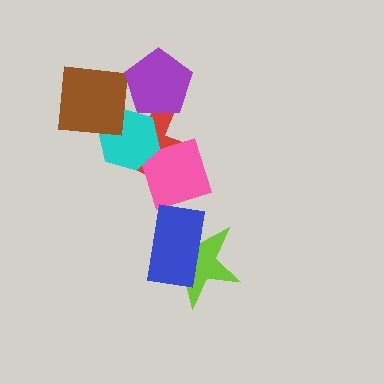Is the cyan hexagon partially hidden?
Yes, it is partially covered by another shape.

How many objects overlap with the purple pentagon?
2 objects overlap with the purple pentagon.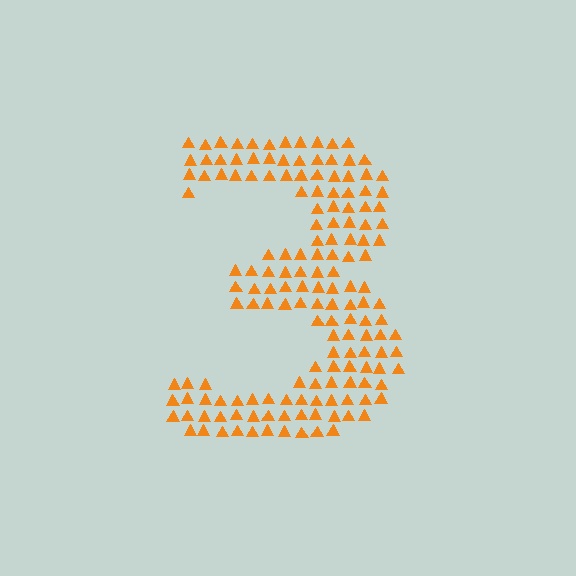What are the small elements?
The small elements are triangles.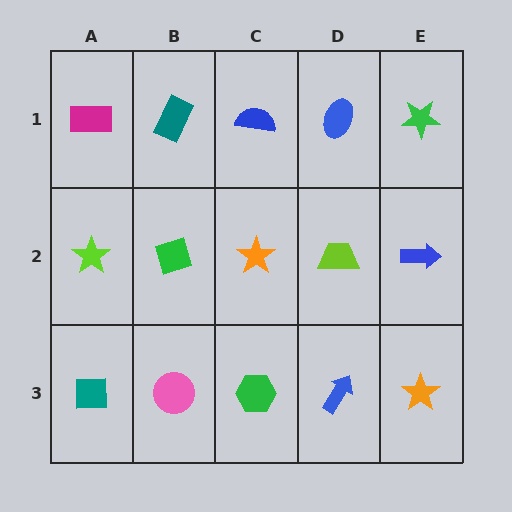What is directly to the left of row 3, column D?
A green hexagon.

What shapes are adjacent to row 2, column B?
A teal rectangle (row 1, column B), a pink circle (row 3, column B), a lime star (row 2, column A), an orange star (row 2, column C).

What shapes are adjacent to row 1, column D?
A lime trapezoid (row 2, column D), a blue semicircle (row 1, column C), a green star (row 1, column E).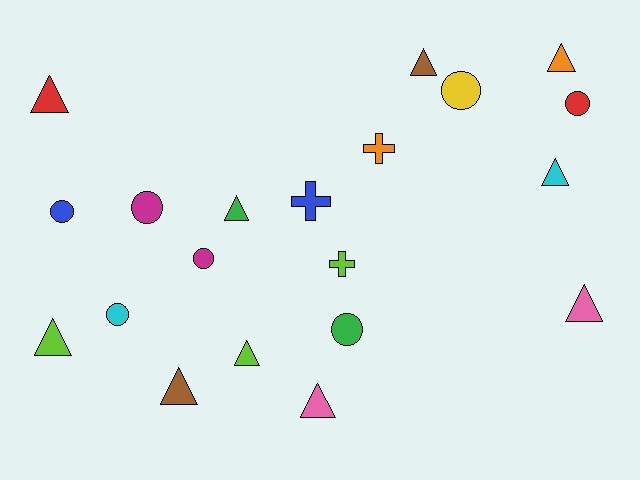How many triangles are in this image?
There are 10 triangles.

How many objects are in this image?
There are 20 objects.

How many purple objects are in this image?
There are no purple objects.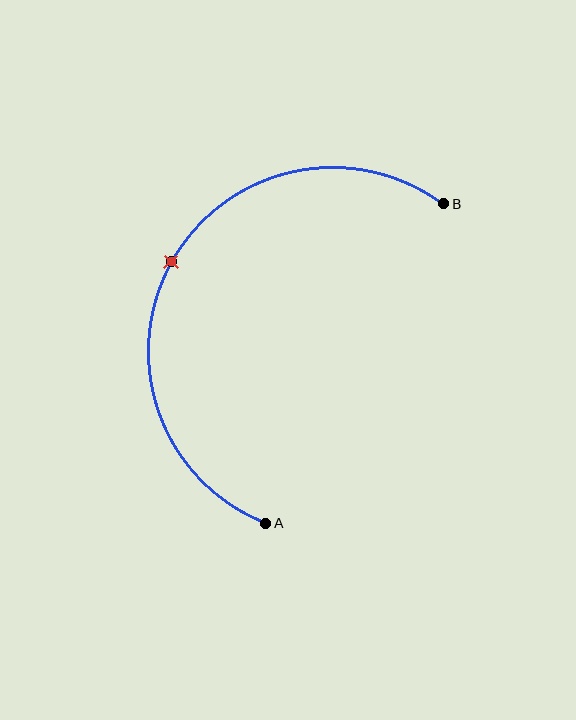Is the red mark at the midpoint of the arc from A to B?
Yes. The red mark lies on the arc at equal arc-length from both A and B — it is the arc midpoint.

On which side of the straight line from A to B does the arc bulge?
The arc bulges to the left of the straight line connecting A and B.